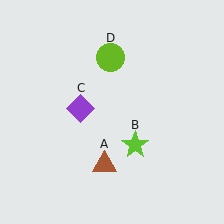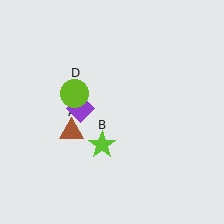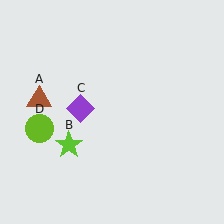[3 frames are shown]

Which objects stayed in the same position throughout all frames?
Purple diamond (object C) remained stationary.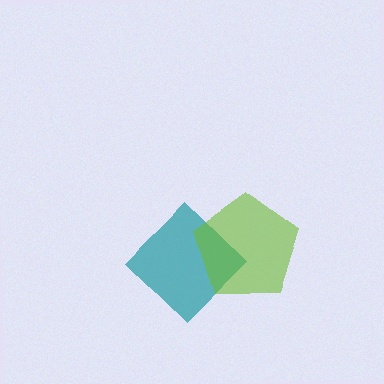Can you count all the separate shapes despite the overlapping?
Yes, there are 2 separate shapes.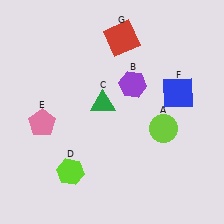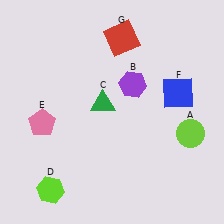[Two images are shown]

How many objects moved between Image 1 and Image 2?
2 objects moved between the two images.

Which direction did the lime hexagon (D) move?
The lime hexagon (D) moved left.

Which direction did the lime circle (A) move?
The lime circle (A) moved right.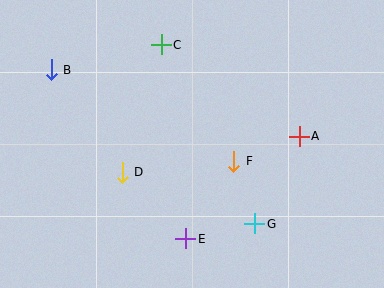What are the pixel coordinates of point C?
Point C is at (161, 45).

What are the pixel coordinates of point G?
Point G is at (255, 224).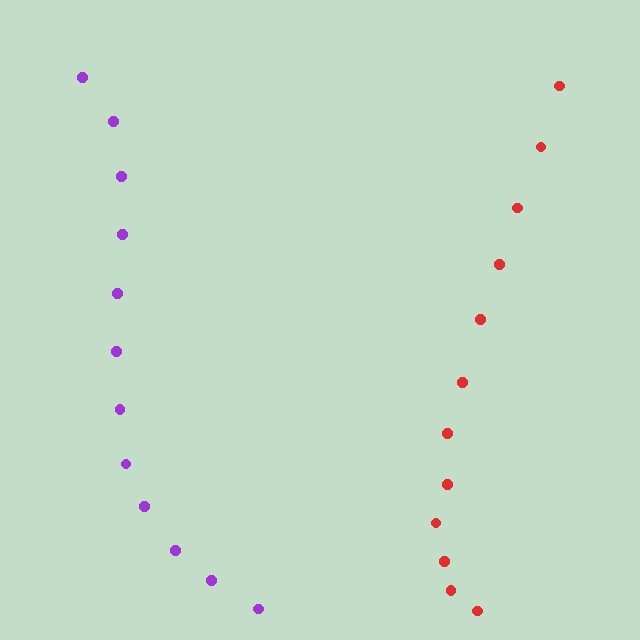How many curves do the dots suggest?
There are 2 distinct paths.